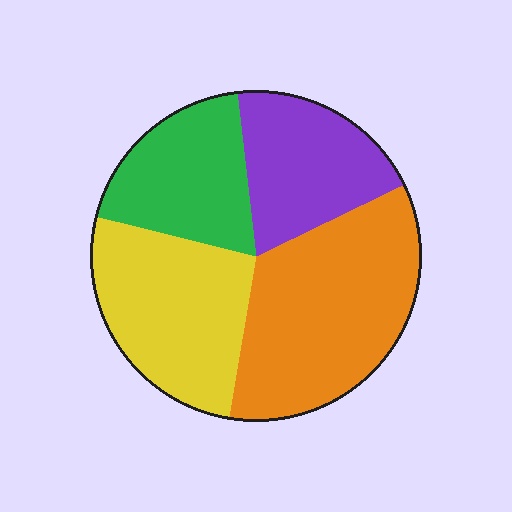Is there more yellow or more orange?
Orange.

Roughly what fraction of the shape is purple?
Purple covers roughly 20% of the shape.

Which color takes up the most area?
Orange, at roughly 35%.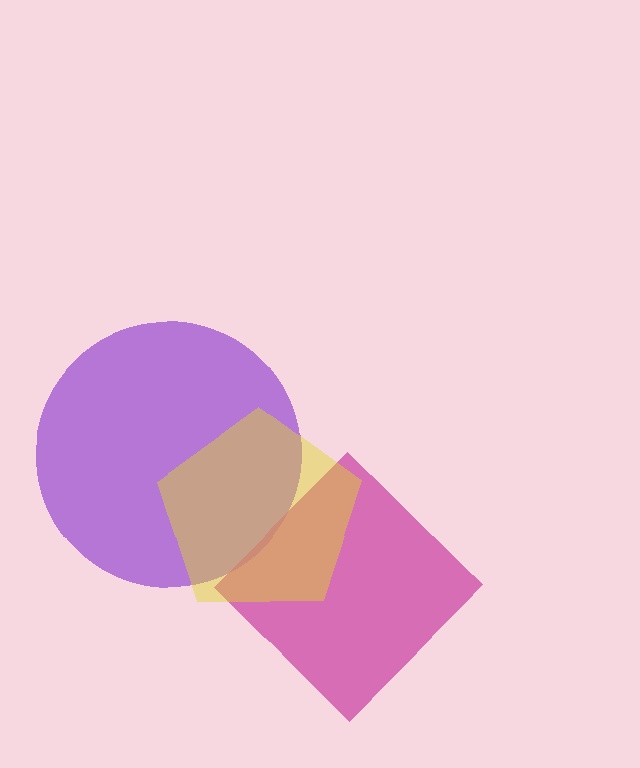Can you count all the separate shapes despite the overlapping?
Yes, there are 3 separate shapes.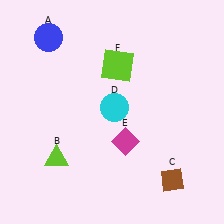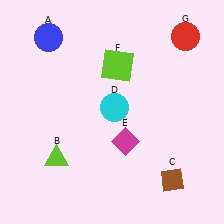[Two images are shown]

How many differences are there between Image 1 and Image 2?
There is 1 difference between the two images.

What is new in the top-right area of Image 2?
A red circle (G) was added in the top-right area of Image 2.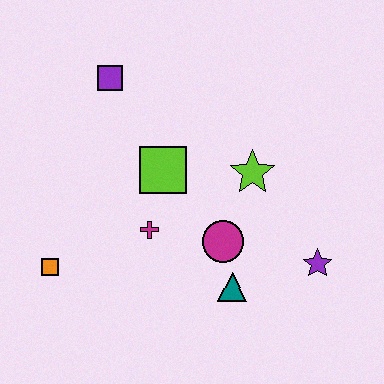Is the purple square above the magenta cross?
Yes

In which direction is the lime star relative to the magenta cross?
The lime star is to the right of the magenta cross.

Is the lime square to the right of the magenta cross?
Yes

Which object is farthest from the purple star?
The purple square is farthest from the purple star.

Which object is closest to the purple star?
The teal triangle is closest to the purple star.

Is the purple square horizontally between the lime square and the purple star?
No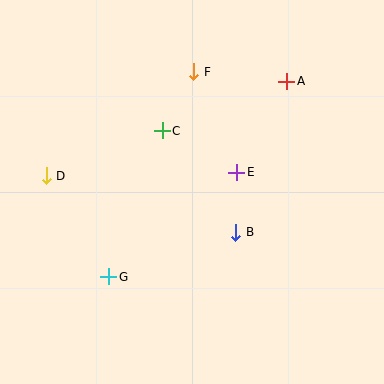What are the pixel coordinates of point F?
Point F is at (194, 72).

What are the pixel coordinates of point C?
Point C is at (162, 131).